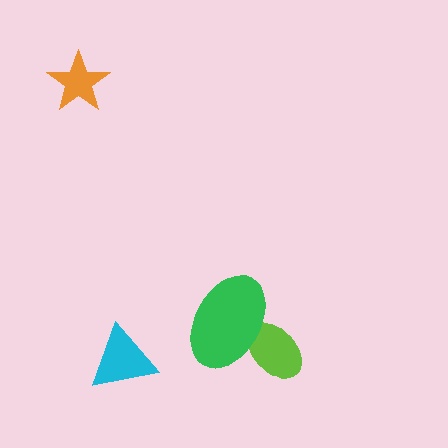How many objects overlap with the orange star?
0 objects overlap with the orange star.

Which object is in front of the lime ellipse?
The green ellipse is in front of the lime ellipse.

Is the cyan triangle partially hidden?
No, no other shape covers it.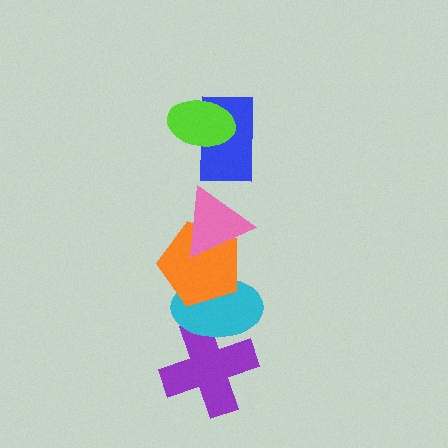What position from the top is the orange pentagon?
The orange pentagon is 4th from the top.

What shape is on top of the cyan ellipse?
The orange pentagon is on top of the cyan ellipse.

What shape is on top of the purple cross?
The cyan ellipse is on top of the purple cross.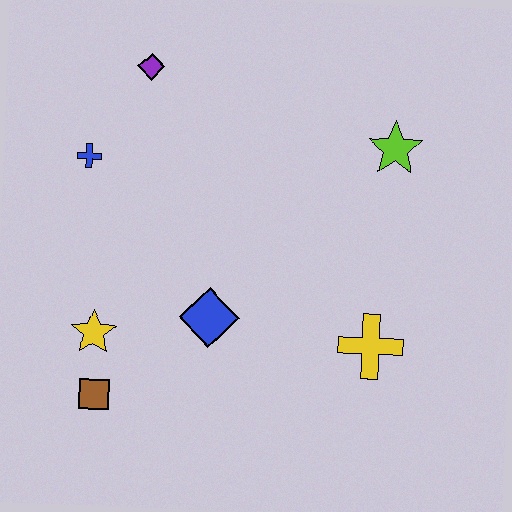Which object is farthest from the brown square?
The lime star is farthest from the brown square.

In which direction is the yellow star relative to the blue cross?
The yellow star is below the blue cross.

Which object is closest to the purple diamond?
The blue cross is closest to the purple diamond.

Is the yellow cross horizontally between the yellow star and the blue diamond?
No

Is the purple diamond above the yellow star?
Yes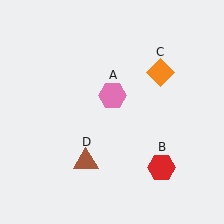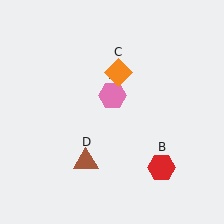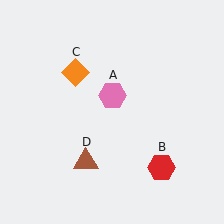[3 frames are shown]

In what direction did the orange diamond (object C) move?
The orange diamond (object C) moved left.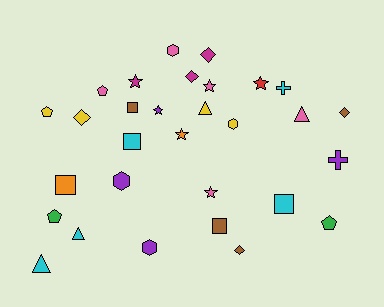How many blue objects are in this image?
There are no blue objects.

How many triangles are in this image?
There are 4 triangles.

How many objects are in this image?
There are 30 objects.